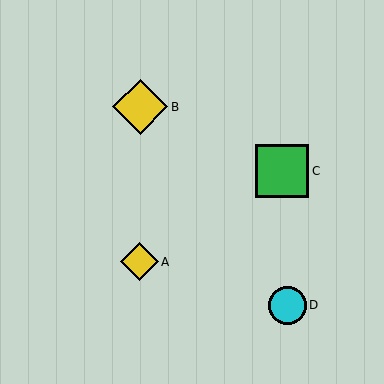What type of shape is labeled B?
Shape B is a yellow diamond.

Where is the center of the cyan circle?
The center of the cyan circle is at (287, 305).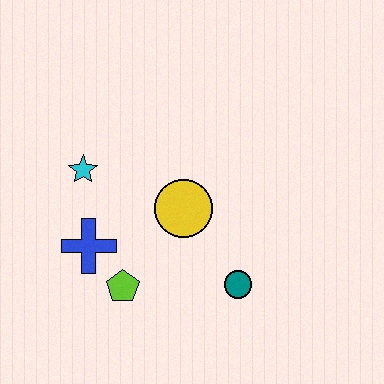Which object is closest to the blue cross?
The lime pentagon is closest to the blue cross.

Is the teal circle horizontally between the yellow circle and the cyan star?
No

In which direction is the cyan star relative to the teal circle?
The cyan star is to the left of the teal circle.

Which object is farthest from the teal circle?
The cyan star is farthest from the teal circle.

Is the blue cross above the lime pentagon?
Yes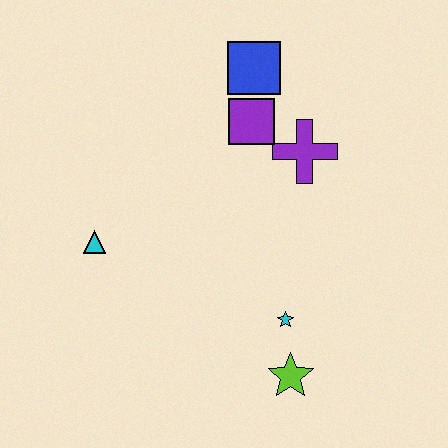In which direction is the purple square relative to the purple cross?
The purple square is to the left of the purple cross.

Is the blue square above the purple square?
Yes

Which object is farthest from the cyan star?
The blue square is farthest from the cyan star.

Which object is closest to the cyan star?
The lime star is closest to the cyan star.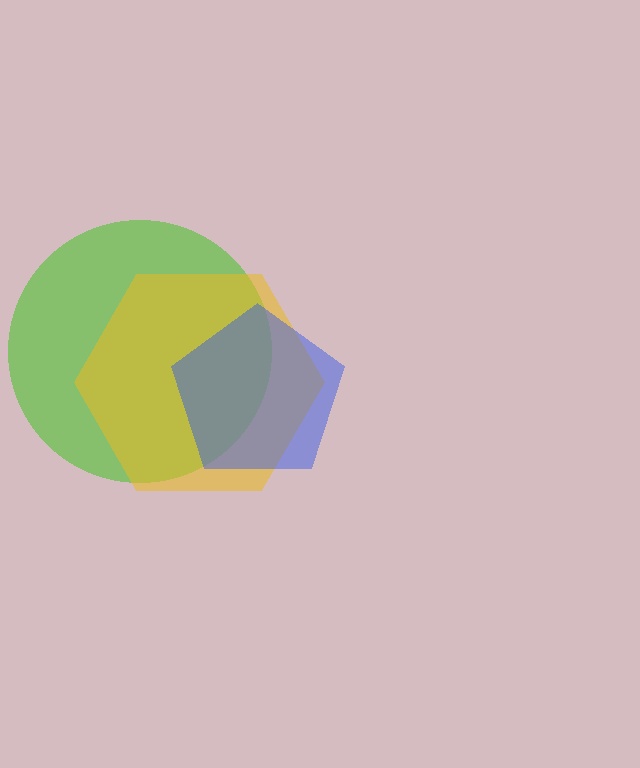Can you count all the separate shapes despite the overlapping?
Yes, there are 3 separate shapes.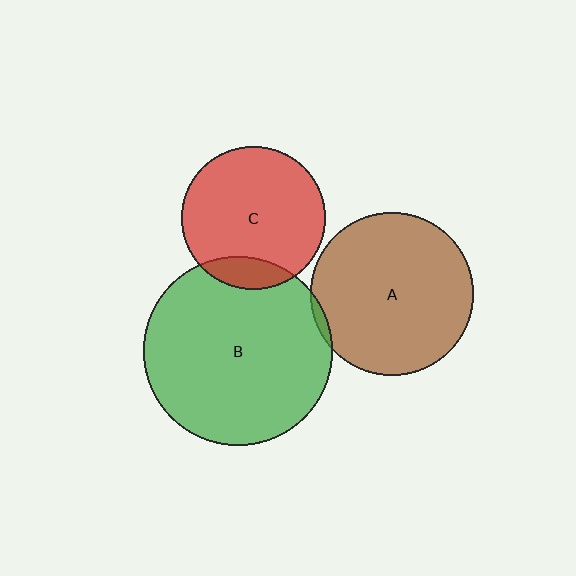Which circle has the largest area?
Circle B (green).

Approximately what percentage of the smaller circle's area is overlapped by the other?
Approximately 5%.